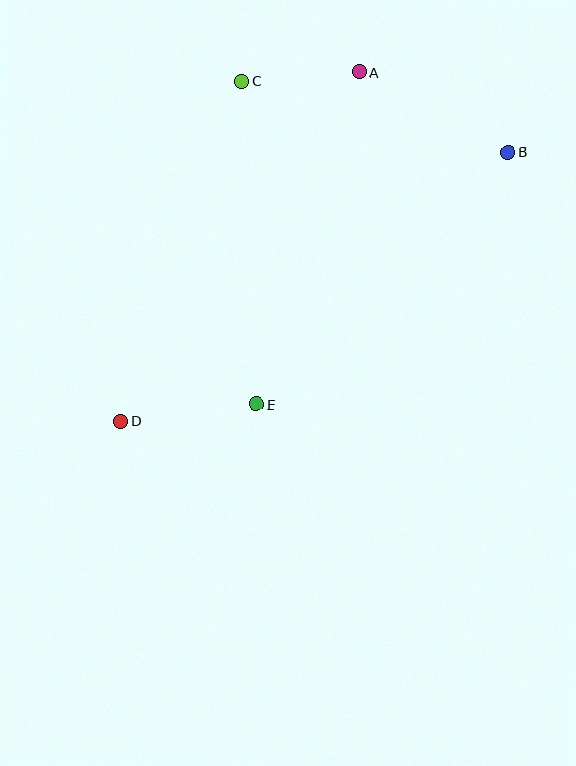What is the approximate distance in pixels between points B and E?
The distance between B and E is approximately 356 pixels.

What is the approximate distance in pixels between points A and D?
The distance between A and D is approximately 423 pixels.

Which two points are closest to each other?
Points A and C are closest to each other.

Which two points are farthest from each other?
Points B and D are farthest from each other.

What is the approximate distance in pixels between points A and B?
The distance between A and B is approximately 169 pixels.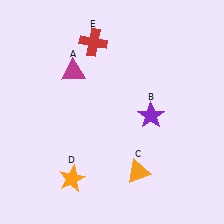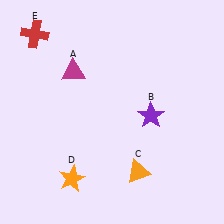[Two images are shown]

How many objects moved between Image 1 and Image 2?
1 object moved between the two images.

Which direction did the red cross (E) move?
The red cross (E) moved left.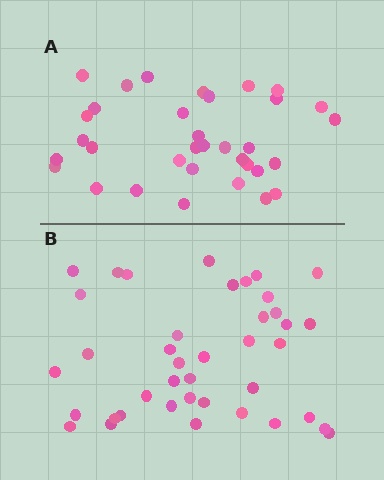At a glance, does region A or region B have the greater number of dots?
Region B (the bottom region) has more dots.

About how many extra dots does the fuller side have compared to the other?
Region B has about 6 more dots than region A.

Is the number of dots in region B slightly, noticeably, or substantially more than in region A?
Region B has only slightly more — the two regions are fairly close. The ratio is roughly 1.2 to 1.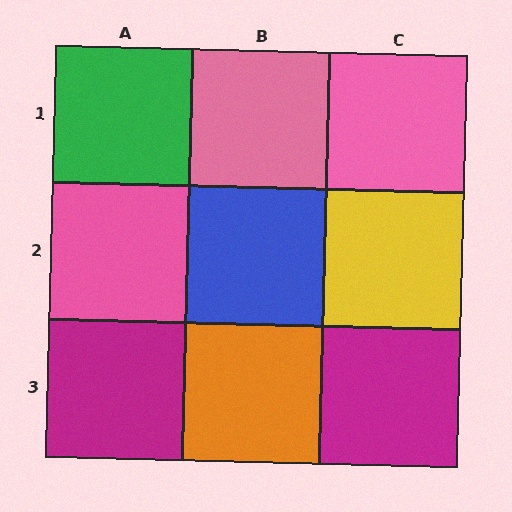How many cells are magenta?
2 cells are magenta.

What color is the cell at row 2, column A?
Pink.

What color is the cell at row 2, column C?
Yellow.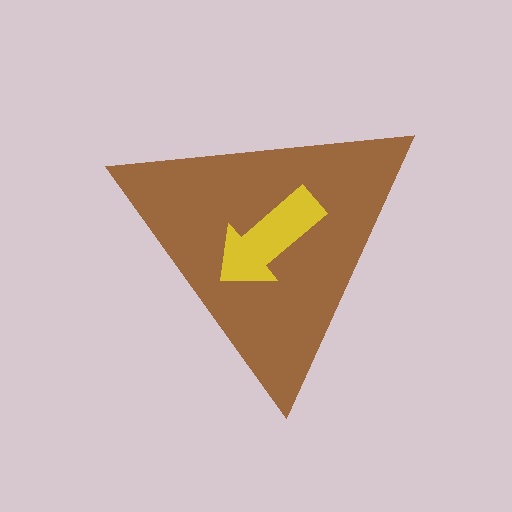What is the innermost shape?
The yellow arrow.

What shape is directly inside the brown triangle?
The yellow arrow.